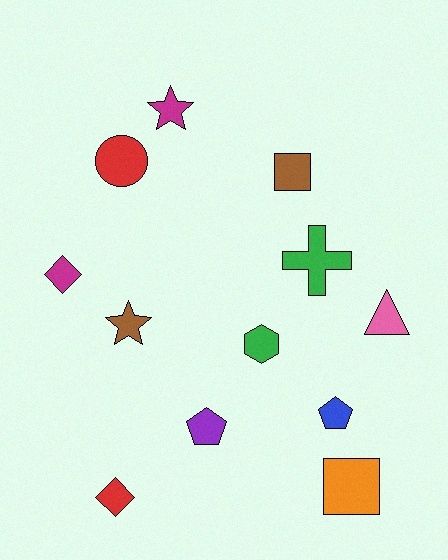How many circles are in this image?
There is 1 circle.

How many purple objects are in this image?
There is 1 purple object.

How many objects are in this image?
There are 12 objects.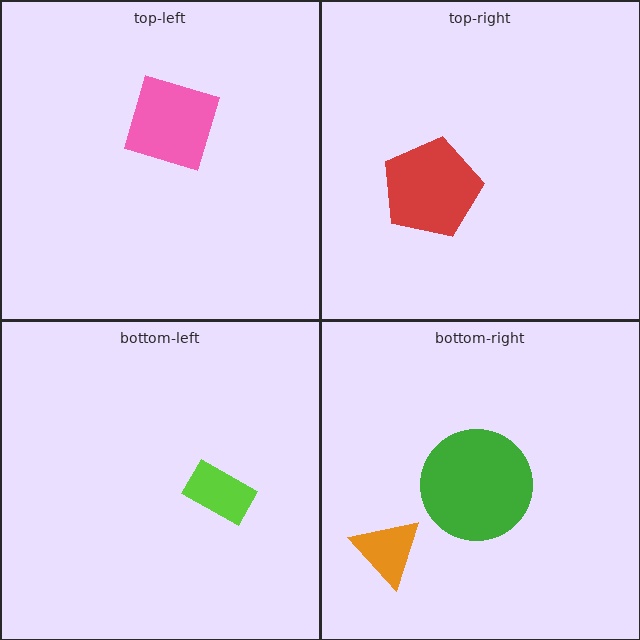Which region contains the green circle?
The bottom-right region.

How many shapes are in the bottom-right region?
2.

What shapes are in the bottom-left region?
The lime rectangle.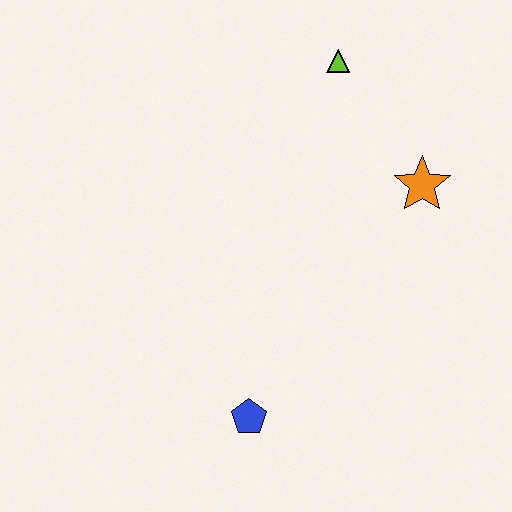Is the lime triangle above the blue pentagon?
Yes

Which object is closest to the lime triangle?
The orange star is closest to the lime triangle.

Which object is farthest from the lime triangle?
The blue pentagon is farthest from the lime triangle.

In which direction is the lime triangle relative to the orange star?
The lime triangle is above the orange star.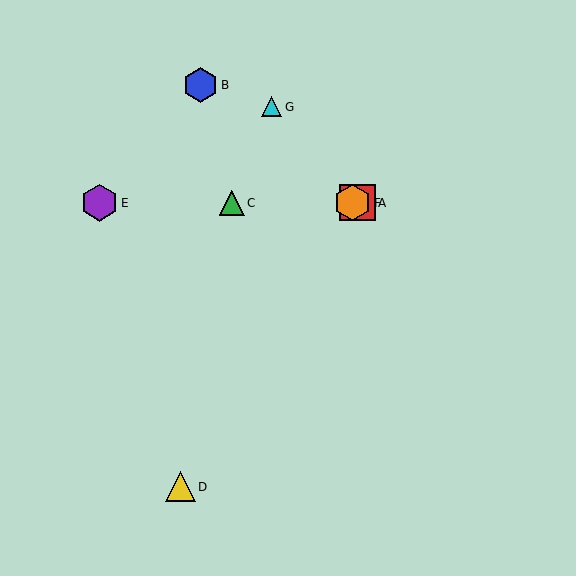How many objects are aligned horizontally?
4 objects (A, C, E, F) are aligned horizontally.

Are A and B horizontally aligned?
No, A is at y≈203 and B is at y≈85.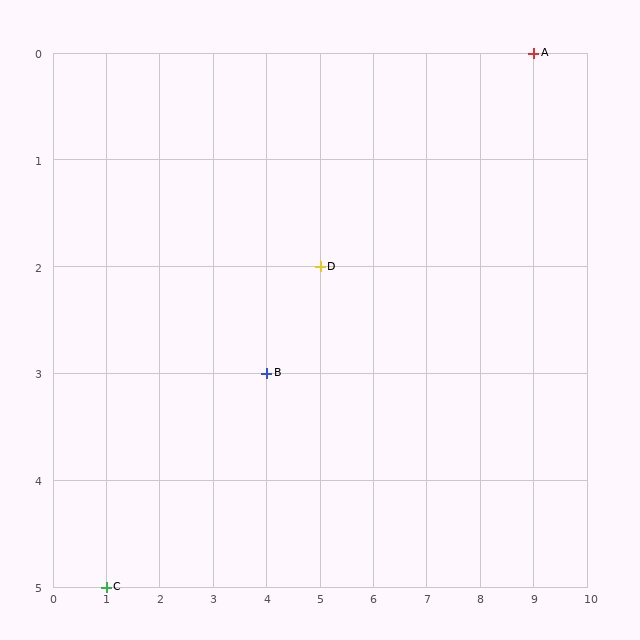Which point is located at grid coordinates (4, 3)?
Point B is at (4, 3).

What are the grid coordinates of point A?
Point A is at grid coordinates (9, 0).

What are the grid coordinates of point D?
Point D is at grid coordinates (5, 2).